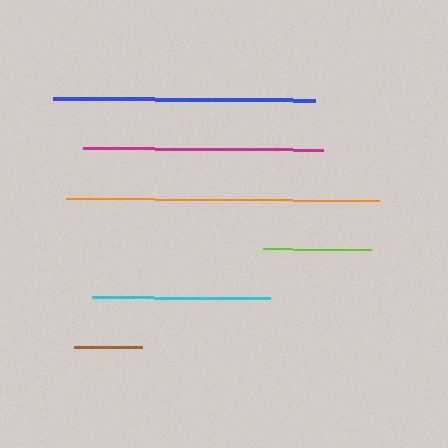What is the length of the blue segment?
The blue segment is approximately 262 pixels long.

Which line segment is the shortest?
The brown line is the shortest at approximately 69 pixels.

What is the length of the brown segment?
The brown segment is approximately 69 pixels long.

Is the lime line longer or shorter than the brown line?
The lime line is longer than the brown line.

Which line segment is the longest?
The orange line is the longest at approximately 314 pixels.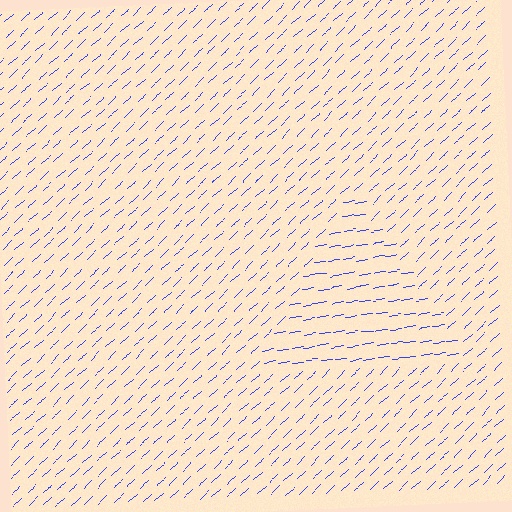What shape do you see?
I see a triangle.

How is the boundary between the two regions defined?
The boundary is defined purely by a change in line orientation (approximately 34 degrees difference). All lines are the same color and thickness.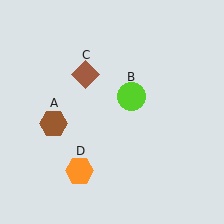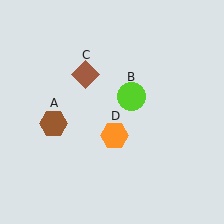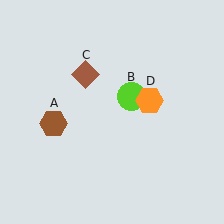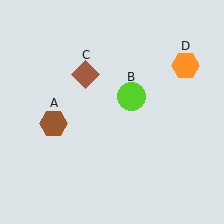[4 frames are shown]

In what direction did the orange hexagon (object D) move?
The orange hexagon (object D) moved up and to the right.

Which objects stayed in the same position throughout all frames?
Brown hexagon (object A) and lime circle (object B) and brown diamond (object C) remained stationary.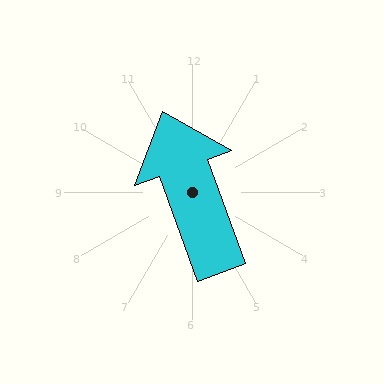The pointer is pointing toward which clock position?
Roughly 11 o'clock.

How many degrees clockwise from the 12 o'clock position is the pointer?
Approximately 340 degrees.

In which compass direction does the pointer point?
North.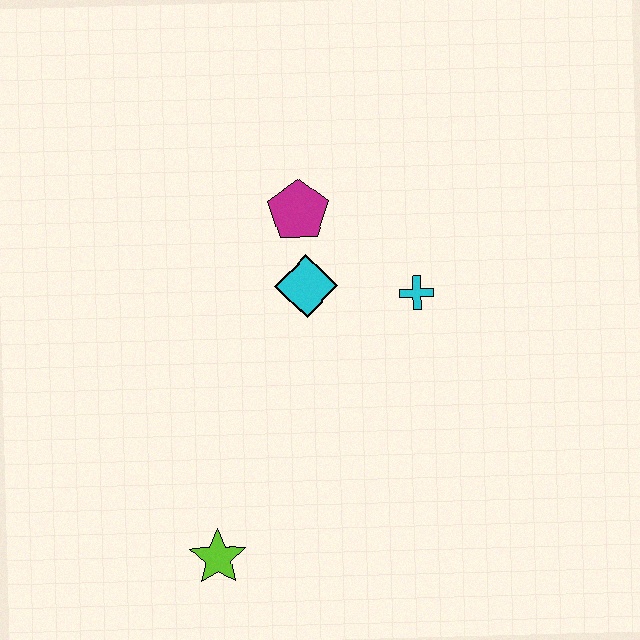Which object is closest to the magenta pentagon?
The cyan diamond is closest to the magenta pentagon.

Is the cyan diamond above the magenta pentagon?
No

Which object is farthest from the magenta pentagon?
The lime star is farthest from the magenta pentagon.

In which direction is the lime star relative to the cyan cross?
The lime star is below the cyan cross.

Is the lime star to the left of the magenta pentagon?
Yes